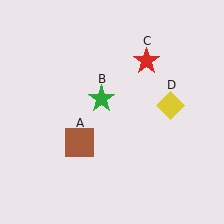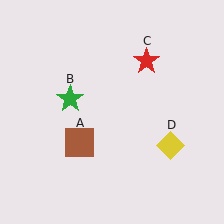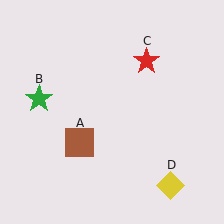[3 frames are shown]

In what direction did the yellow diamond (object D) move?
The yellow diamond (object D) moved down.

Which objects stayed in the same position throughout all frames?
Brown square (object A) and red star (object C) remained stationary.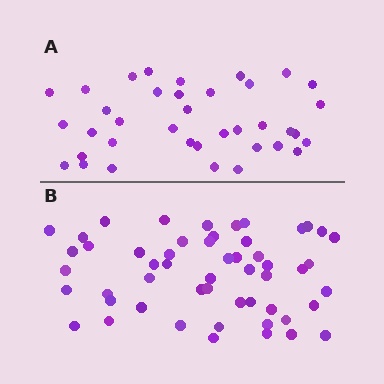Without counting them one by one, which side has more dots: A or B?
Region B (the bottom region) has more dots.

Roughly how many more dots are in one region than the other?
Region B has approximately 15 more dots than region A.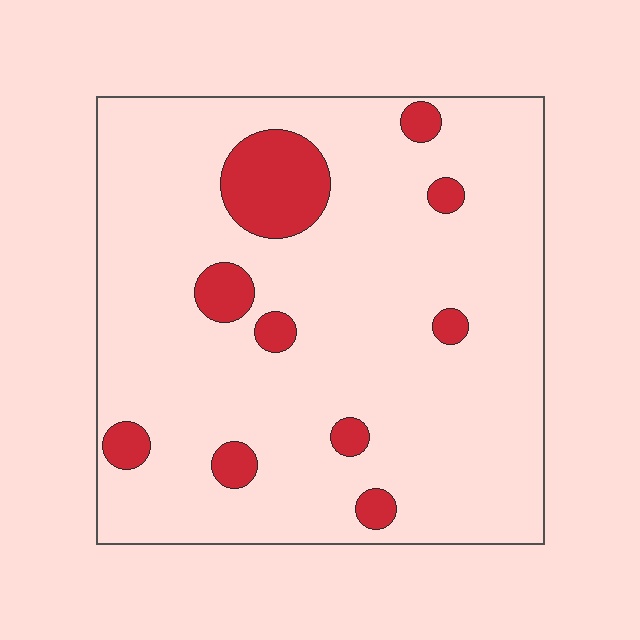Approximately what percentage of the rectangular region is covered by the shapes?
Approximately 10%.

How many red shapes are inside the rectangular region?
10.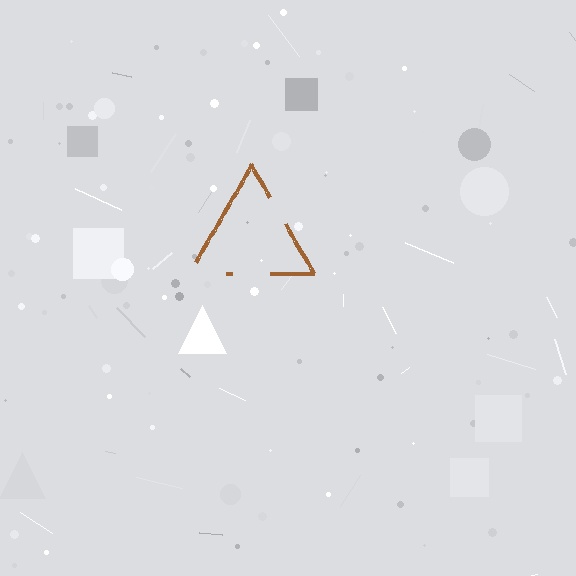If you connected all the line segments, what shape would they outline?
They would outline a triangle.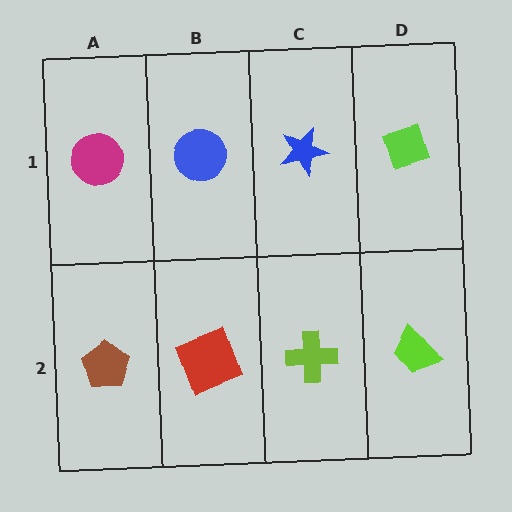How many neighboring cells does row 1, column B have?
3.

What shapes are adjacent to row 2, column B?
A blue circle (row 1, column B), a brown pentagon (row 2, column A), a lime cross (row 2, column C).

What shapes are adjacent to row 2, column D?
A lime diamond (row 1, column D), a lime cross (row 2, column C).